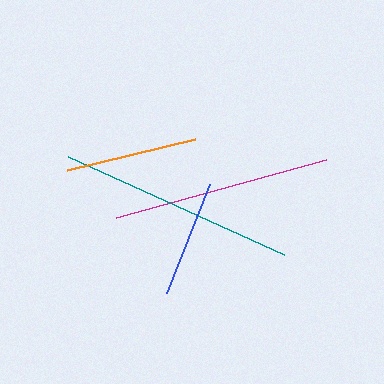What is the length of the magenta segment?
The magenta segment is approximately 218 pixels long.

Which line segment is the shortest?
The blue line is the shortest at approximately 117 pixels.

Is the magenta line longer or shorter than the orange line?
The magenta line is longer than the orange line.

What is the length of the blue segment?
The blue segment is approximately 117 pixels long.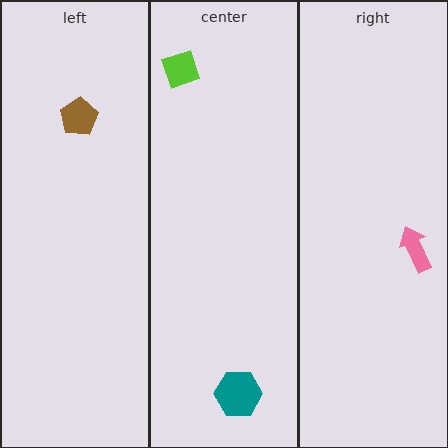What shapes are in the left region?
The brown pentagon.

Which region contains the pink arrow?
The right region.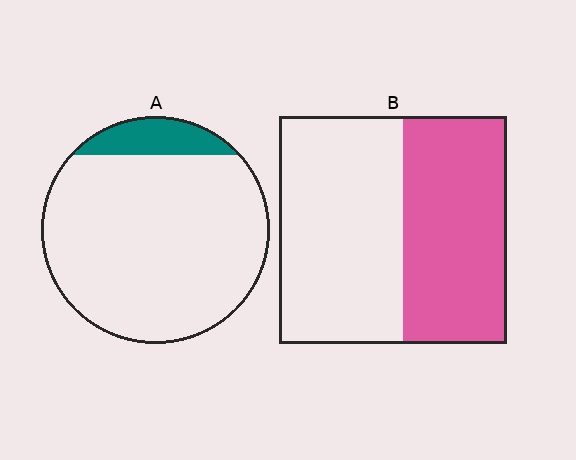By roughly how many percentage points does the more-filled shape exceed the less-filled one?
By roughly 35 percentage points (B over A).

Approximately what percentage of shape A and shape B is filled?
A is approximately 10% and B is approximately 45%.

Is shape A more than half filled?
No.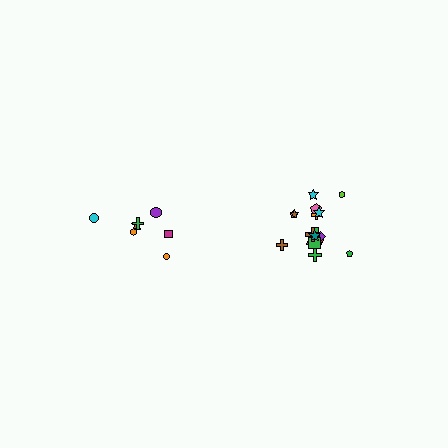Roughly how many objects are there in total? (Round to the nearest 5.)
Roughly 25 objects in total.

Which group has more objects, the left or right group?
The right group.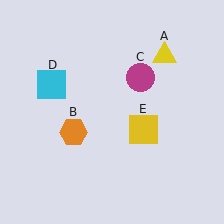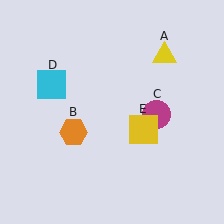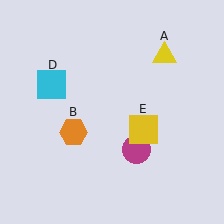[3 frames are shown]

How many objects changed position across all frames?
1 object changed position: magenta circle (object C).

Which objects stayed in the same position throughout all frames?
Yellow triangle (object A) and orange hexagon (object B) and cyan square (object D) and yellow square (object E) remained stationary.